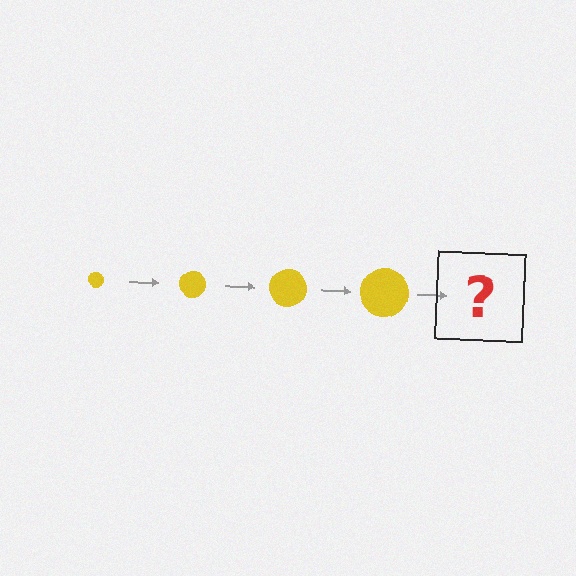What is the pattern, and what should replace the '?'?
The pattern is that the circle gets progressively larger each step. The '?' should be a yellow circle, larger than the previous one.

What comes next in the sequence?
The next element should be a yellow circle, larger than the previous one.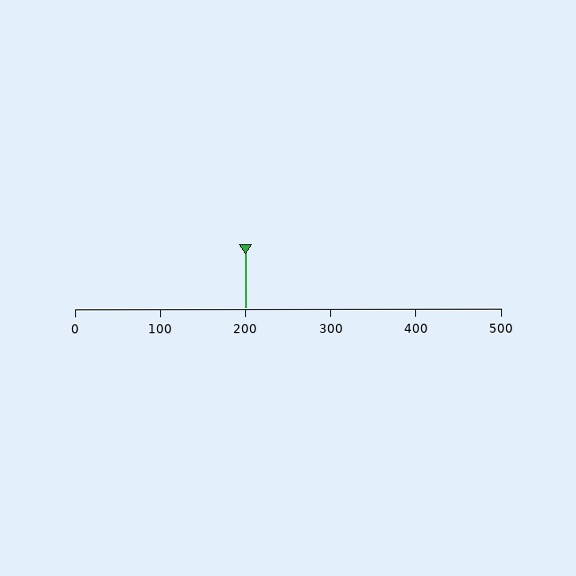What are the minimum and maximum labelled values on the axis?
The axis runs from 0 to 500.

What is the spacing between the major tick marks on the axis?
The major ticks are spaced 100 apart.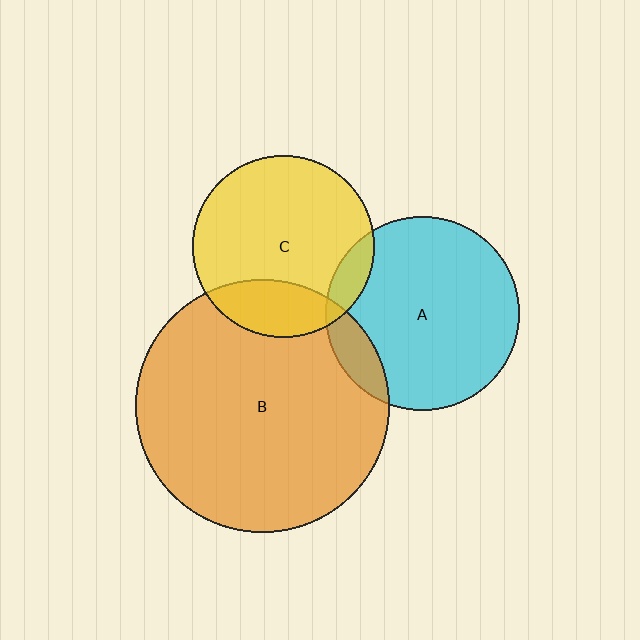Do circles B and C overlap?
Yes.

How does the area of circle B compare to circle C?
Approximately 1.9 times.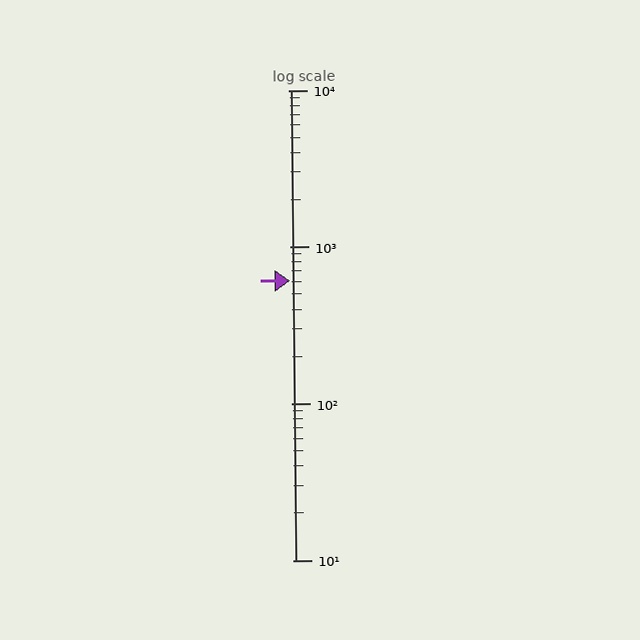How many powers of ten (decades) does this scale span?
The scale spans 3 decades, from 10 to 10000.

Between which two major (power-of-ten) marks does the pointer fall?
The pointer is between 100 and 1000.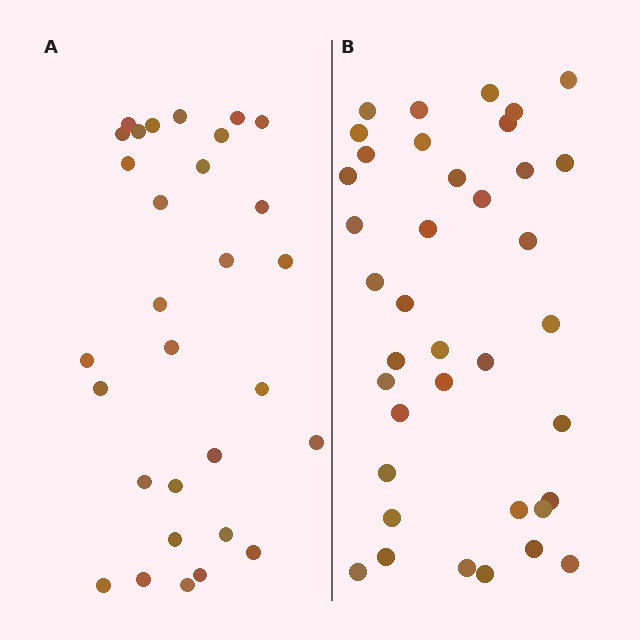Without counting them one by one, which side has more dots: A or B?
Region B (the right region) has more dots.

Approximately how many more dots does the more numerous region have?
Region B has roughly 8 or so more dots than region A.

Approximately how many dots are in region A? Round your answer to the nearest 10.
About 30 dots.